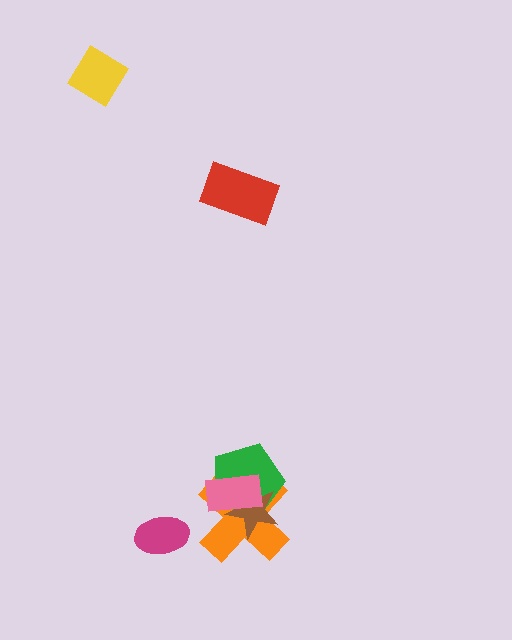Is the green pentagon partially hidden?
Yes, it is partially covered by another shape.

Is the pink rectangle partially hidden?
No, no other shape covers it.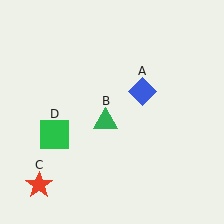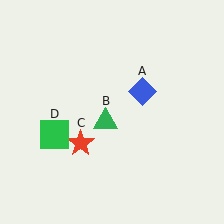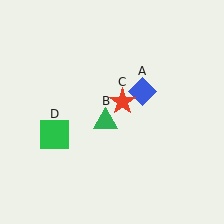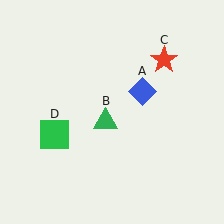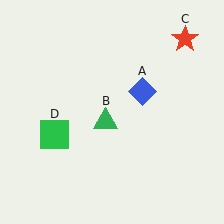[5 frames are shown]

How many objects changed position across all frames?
1 object changed position: red star (object C).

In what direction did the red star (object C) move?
The red star (object C) moved up and to the right.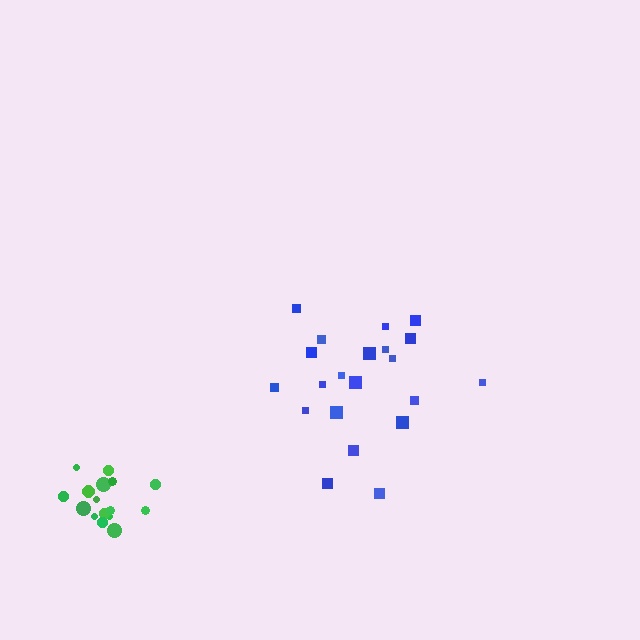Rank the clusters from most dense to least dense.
green, blue.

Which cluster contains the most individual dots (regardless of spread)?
Blue (21).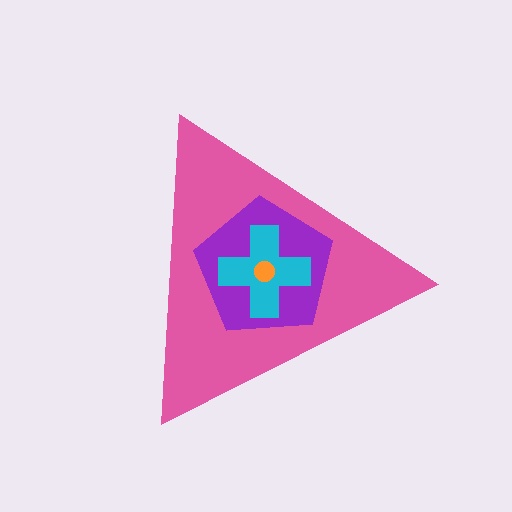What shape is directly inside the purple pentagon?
The cyan cross.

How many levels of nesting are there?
4.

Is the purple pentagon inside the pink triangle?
Yes.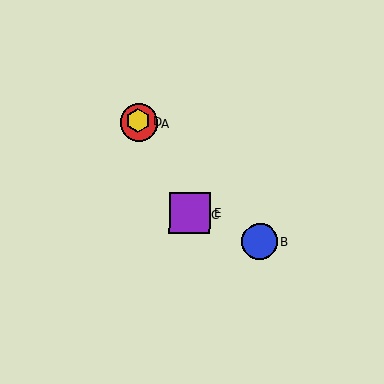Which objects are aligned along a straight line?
Objects A, C, D, E are aligned along a straight line.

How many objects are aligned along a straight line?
4 objects (A, C, D, E) are aligned along a straight line.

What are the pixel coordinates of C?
Object C is at (191, 215).